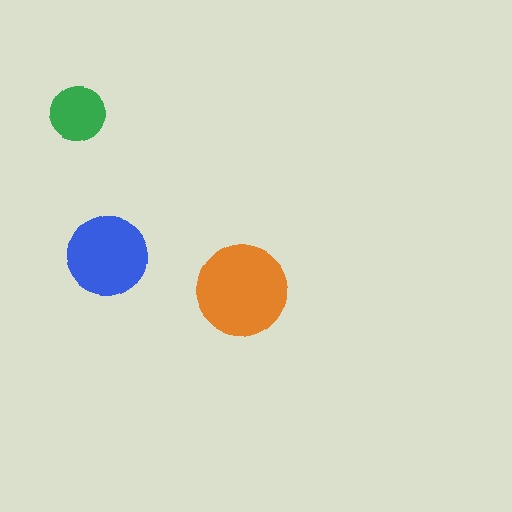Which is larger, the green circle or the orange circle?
The orange one.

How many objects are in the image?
There are 3 objects in the image.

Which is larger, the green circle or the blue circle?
The blue one.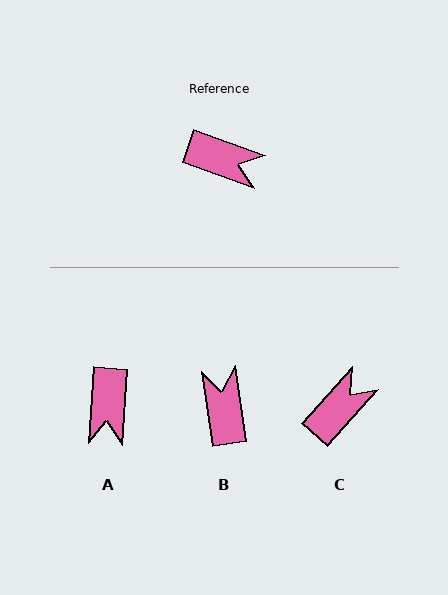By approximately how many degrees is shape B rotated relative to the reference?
Approximately 119 degrees counter-clockwise.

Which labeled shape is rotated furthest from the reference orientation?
B, about 119 degrees away.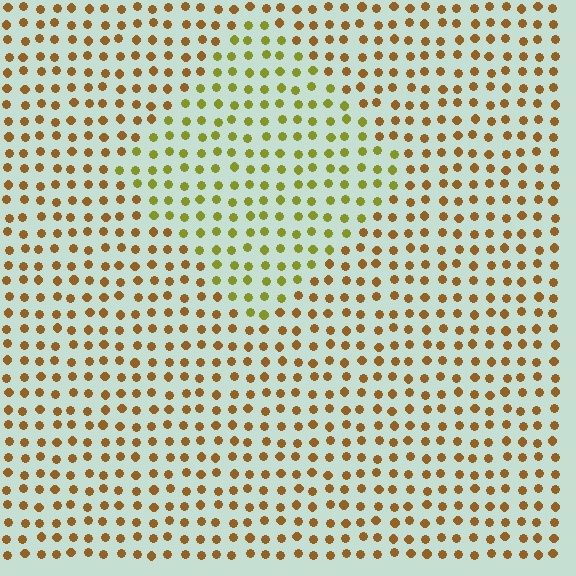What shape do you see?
I see a diamond.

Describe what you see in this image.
The image is filled with small brown elements in a uniform arrangement. A diamond-shaped region is visible where the elements are tinted to a slightly different hue, forming a subtle color boundary.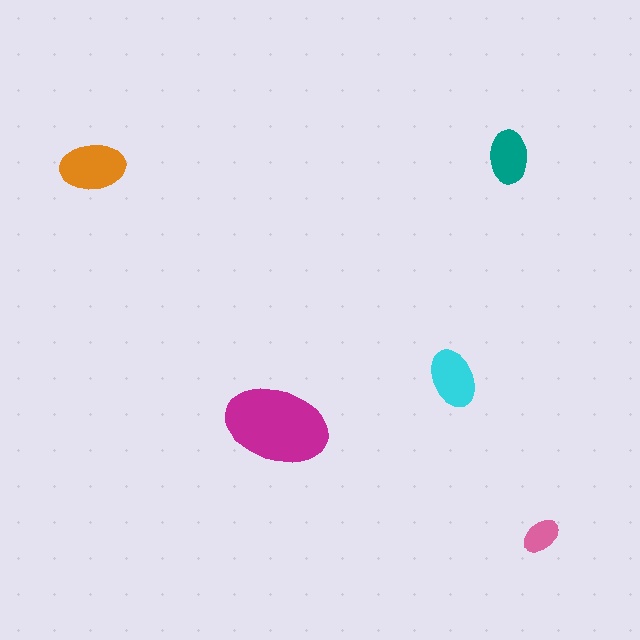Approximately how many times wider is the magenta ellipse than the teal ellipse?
About 2 times wider.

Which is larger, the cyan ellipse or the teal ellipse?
The cyan one.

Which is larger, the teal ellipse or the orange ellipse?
The orange one.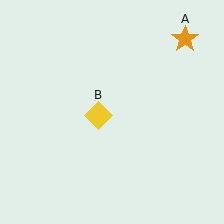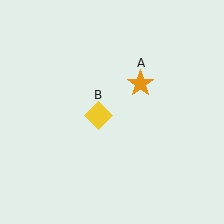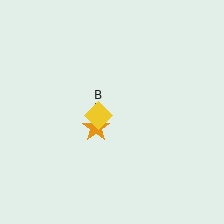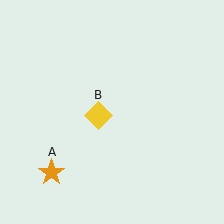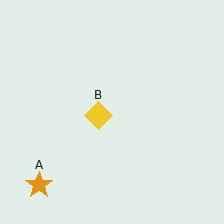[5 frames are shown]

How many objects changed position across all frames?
1 object changed position: orange star (object A).